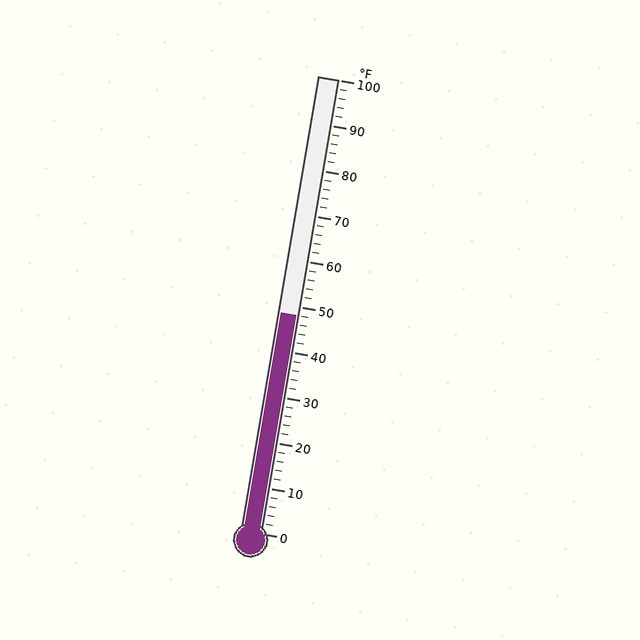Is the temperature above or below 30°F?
The temperature is above 30°F.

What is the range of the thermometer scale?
The thermometer scale ranges from 0°F to 100°F.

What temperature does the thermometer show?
The thermometer shows approximately 48°F.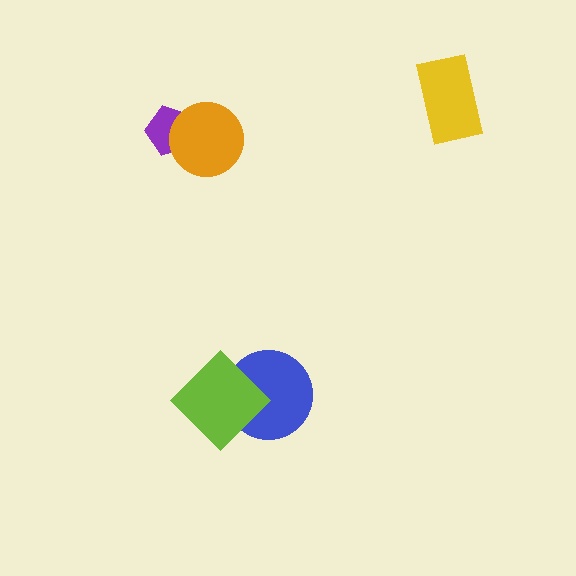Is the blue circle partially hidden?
Yes, it is partially covered by another shape.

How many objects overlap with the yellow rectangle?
0 objects overlap with the yellow rectangle.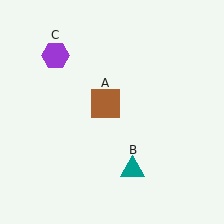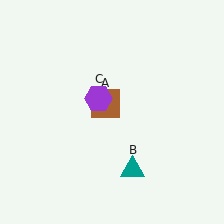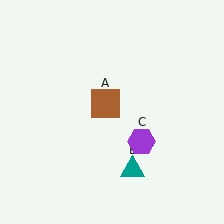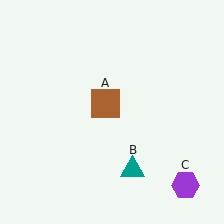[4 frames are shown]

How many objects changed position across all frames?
1 object changed position: purple hexagon (object C).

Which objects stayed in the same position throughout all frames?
Brown square (object A) and teal triangle (object B) remained stationary.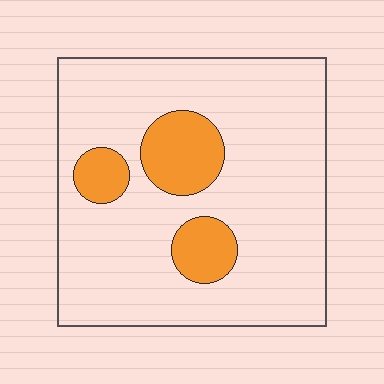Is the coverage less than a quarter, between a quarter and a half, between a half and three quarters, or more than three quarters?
Less than a quarter.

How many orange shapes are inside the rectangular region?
3.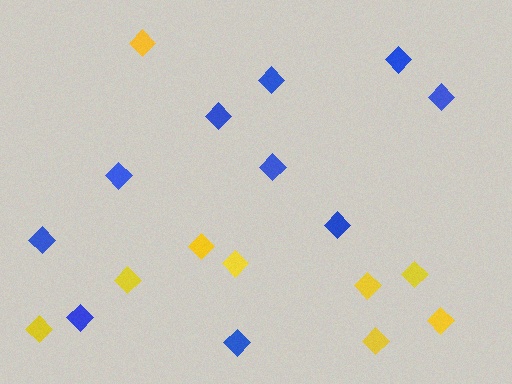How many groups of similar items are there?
There are 2 groups: one group of blue diamonds (10) and one group of yellow diamonds (9).